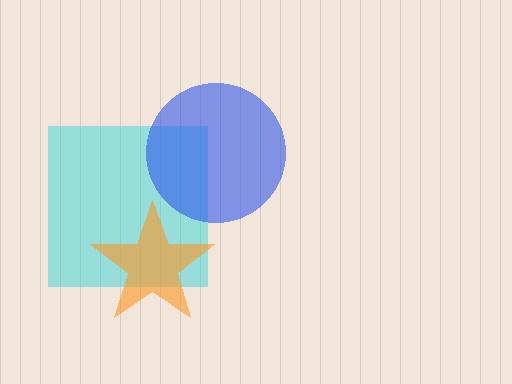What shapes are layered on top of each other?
The layered shapes are: a cyan square, an orange star, a blue circle.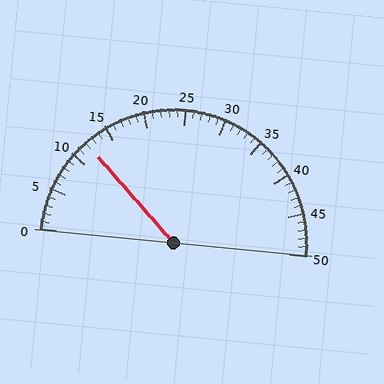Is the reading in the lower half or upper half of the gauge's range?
The reading is in the lower half of the range (0 to 50).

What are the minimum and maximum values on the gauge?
The gauge ranges from 0 to 50.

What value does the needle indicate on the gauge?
The needle indicates approximately 12.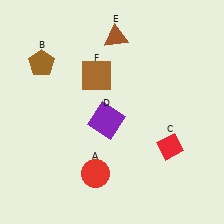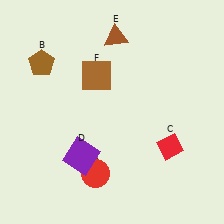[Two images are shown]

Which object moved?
The purple square (D) moved down.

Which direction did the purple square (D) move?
The purple square (D) moved down.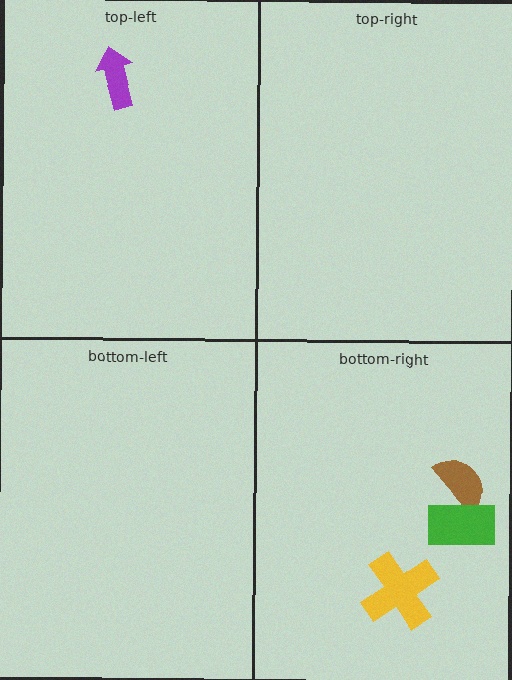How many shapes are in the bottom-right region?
3.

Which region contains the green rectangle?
The bottom-right region.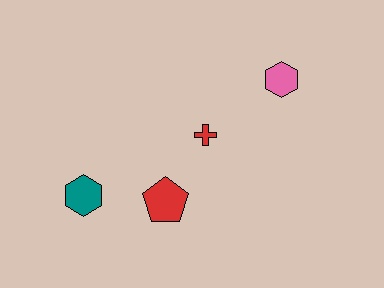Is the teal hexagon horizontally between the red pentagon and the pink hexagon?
No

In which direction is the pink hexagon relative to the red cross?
The pink hexagon is to the right of the red cross.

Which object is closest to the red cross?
The red pentagon is closest to the red cross.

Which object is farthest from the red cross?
The teal hexagon is farthest from the red cross.